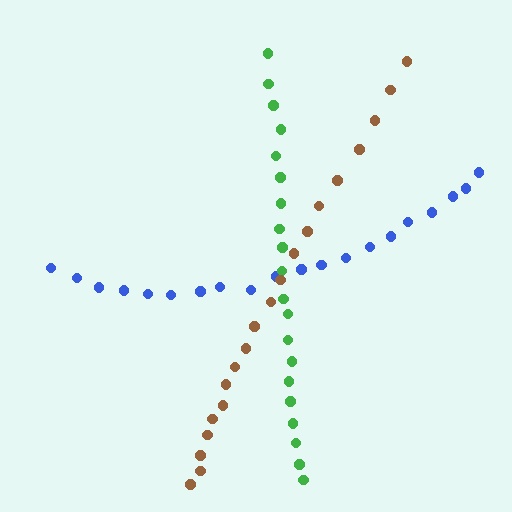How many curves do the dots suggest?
There are 3 distinct paths.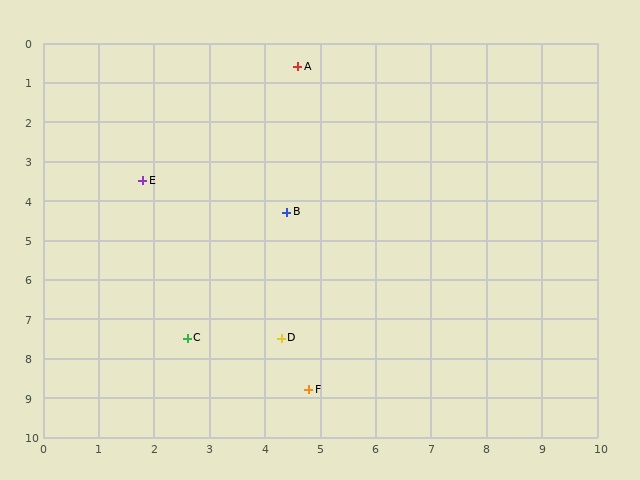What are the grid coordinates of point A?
Point A is at approximately (4.6, 0.6).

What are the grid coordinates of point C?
Point C is at approximately (2.6, 7.5).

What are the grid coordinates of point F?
Point F is at approximately (4.8, 8.8).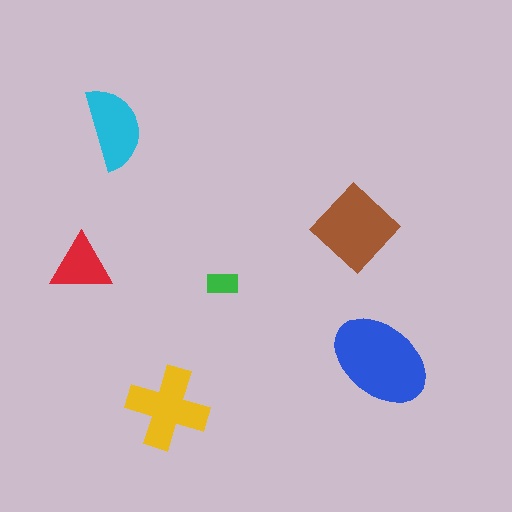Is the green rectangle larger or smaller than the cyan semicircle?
Smaller.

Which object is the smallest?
The green rectangle.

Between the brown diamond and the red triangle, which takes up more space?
The brown diamond.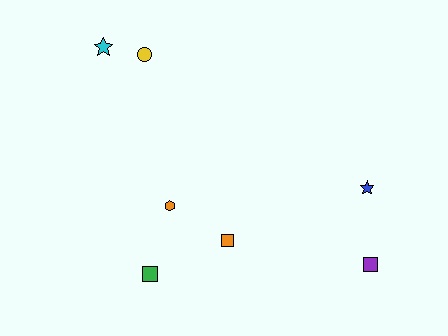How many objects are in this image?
There are 7 objects.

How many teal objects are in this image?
There are no teal objects.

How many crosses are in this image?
There are no crosses.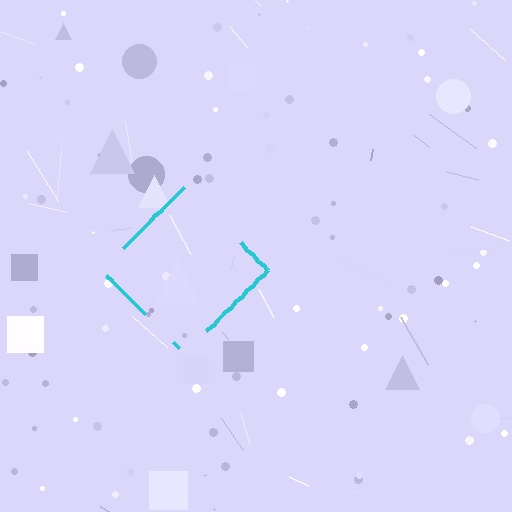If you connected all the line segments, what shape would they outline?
They would outline a diamond.